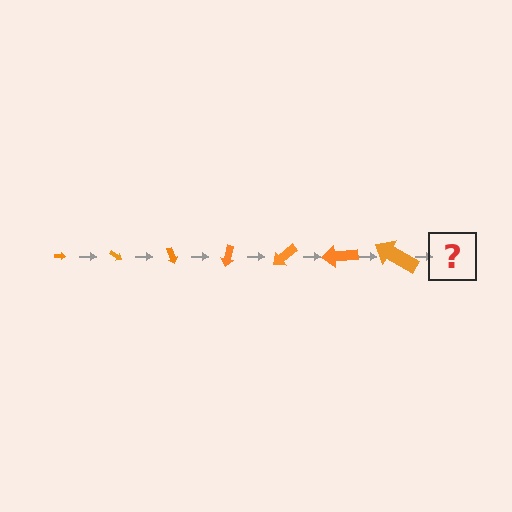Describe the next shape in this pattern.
It should be an arrow, larger than the previous one and rotated 245 degrees from the start.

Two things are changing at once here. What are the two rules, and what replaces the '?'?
The two rules are that the arrow grows larger each step and it rotates 35 degrees each step. The '?' should be an arrow, larger than the previous one and rotated 245 degrees from the start.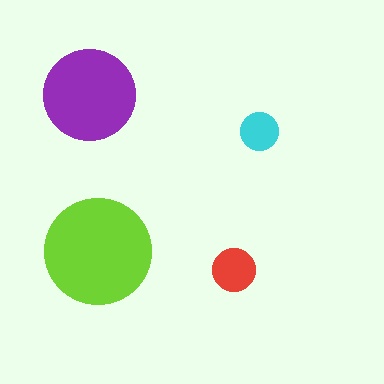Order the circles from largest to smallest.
the lime one, the purple one, the red one, the cyan one.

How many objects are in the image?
There are 4 objects in the image.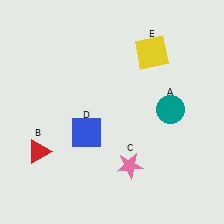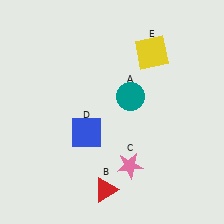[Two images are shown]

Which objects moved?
The objects that moved are: the teal circle (A), the red triangle (B).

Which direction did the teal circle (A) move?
The teal circle (A) moved left.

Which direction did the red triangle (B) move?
The red triangle (B) moved right.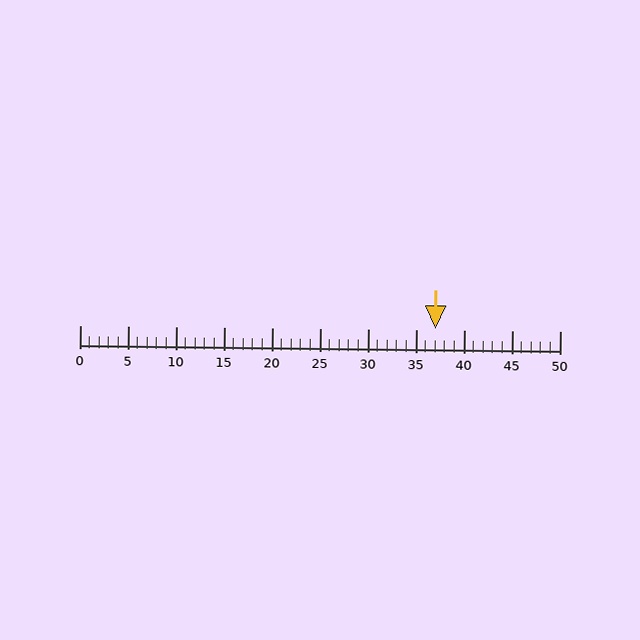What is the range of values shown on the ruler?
The ruler shows values from 0 to 50.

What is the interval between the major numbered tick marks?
The major tick marks are spaced 5 units apart.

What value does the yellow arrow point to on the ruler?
The yellow arrow points to approximately 37.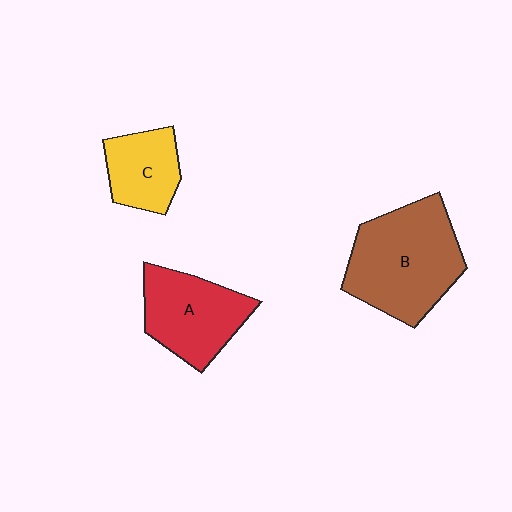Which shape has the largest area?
Shape B (brown).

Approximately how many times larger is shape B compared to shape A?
Approximately 1.4 times.